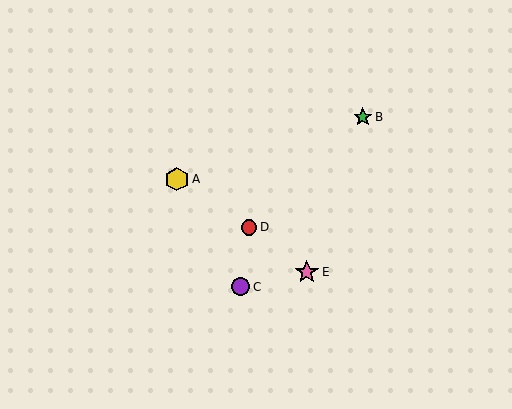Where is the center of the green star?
The center of the green star is at (363, 117).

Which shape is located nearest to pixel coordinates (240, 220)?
The red circle (labeled D) at (249, 227) is nearest to that location.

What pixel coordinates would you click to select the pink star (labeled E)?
Click at (307, 272) to select the pink star E.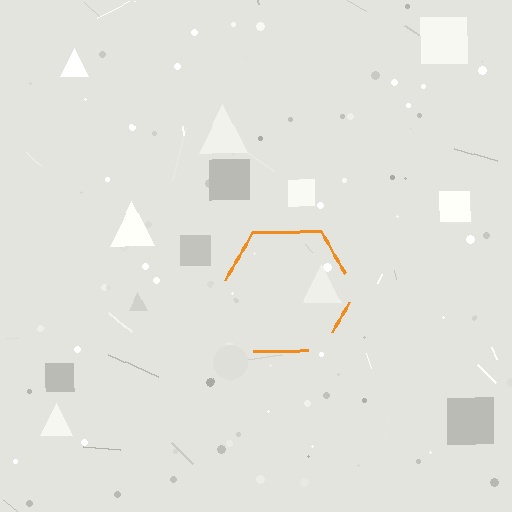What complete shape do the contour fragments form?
The contour fragments form a hexagon.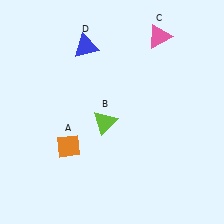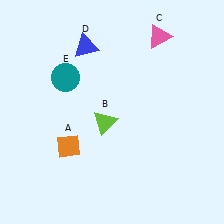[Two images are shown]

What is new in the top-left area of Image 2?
A teal circle (E) was added in the top-left area of Image 2.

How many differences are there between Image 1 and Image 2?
There is 1 difference between the two images.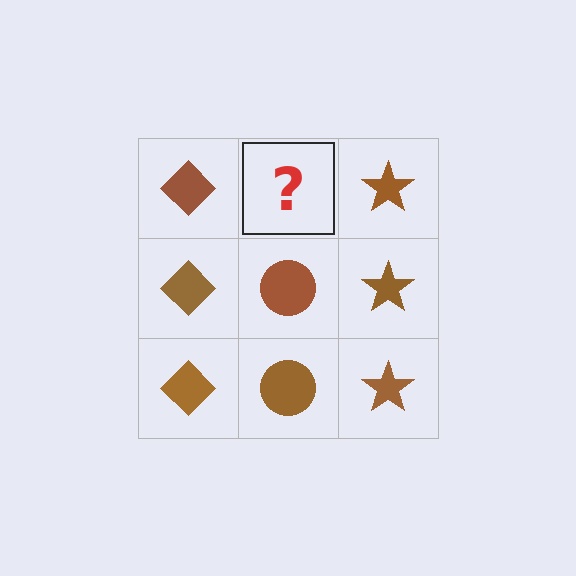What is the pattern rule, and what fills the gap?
The rule is that each column has a consistent shape. The gap should be filled with a brown circle.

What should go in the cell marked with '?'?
The missing cell should contain a brown circle.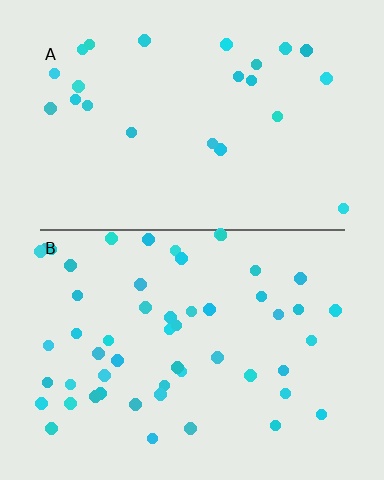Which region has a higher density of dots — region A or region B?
B (the bottom).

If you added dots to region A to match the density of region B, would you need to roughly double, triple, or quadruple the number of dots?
Approximately double.